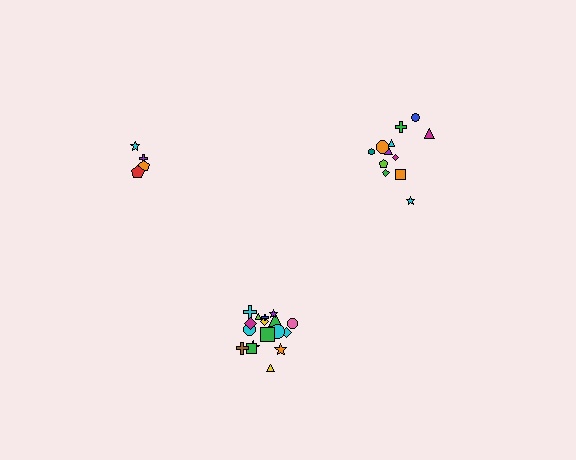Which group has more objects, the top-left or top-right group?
The top-right group.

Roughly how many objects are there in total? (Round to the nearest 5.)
Roughly 35 objects in total.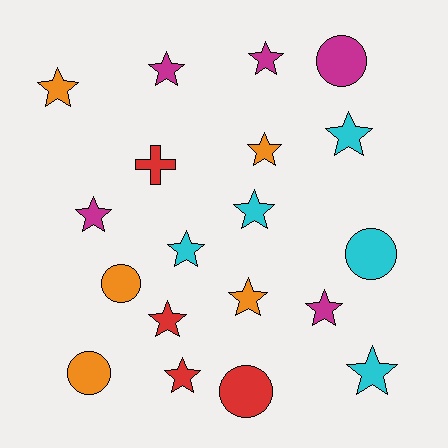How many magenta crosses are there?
There are no magenta crosses.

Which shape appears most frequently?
Star, with 13 objects.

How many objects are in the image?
There are 19 objects.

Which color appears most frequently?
Magenta, with 5 objects.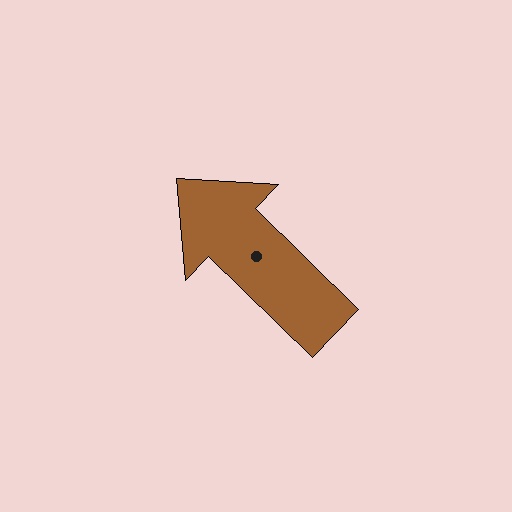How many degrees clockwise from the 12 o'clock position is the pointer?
Approximately 314 degrees.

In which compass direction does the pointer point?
Northwest.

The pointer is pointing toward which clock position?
Roughly 10 o'clock.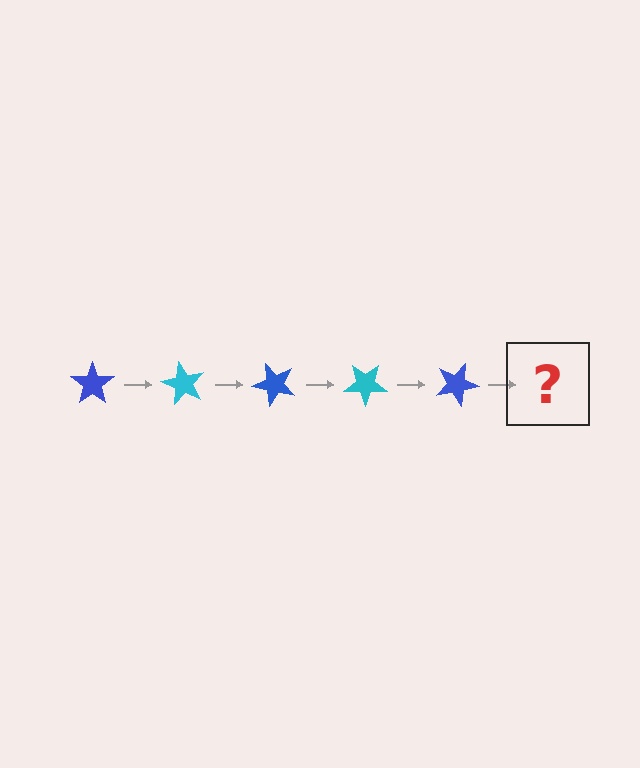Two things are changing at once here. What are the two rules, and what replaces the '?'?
The two rules are that it rotates 60 degrees each step and the color cycles through blue and cyan. The '?' should be a cyan star, rotated 300 degrees from the start.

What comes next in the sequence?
The next element should be a cyan star, rotated 300 degrees from the start.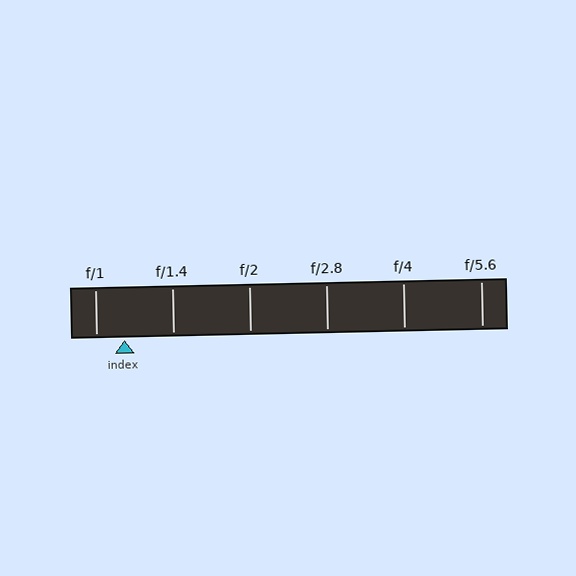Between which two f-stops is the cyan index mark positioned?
The index mark is between f/1 and f/1.4.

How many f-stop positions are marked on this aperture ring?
There are 6 f-stop positions marked.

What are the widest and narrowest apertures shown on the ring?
The widest aperture shown is f/1 and the narrowest is f/5.6.